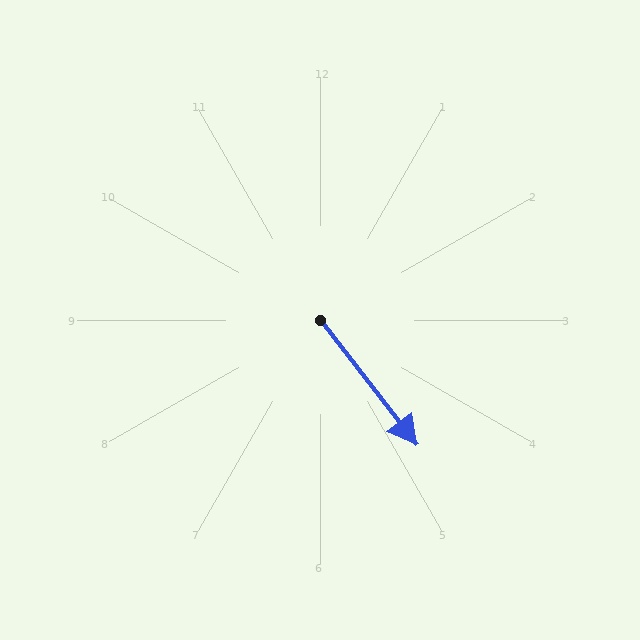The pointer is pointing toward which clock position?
Roughly 5 o'clock.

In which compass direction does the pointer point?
Southeast.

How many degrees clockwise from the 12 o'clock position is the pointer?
Approximately 142 degrees.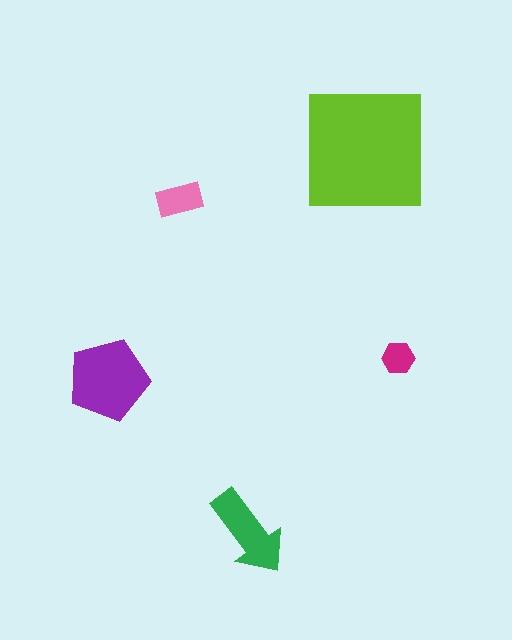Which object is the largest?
The lime square.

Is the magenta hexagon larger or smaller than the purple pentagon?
Smaller.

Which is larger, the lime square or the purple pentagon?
The lime square.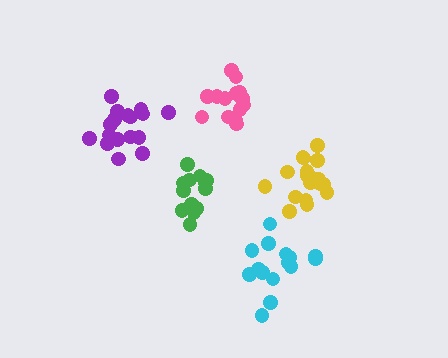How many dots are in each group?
Group 1: 15 dots, Group 2: 13 dots, Group 3: 18 dots, Group 4: 17 dots, Group 5: 15 dots (78 total).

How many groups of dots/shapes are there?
There are 5 groups.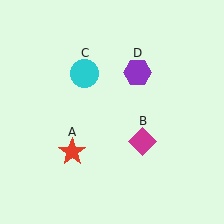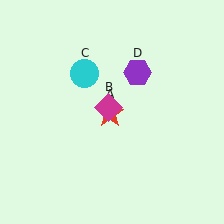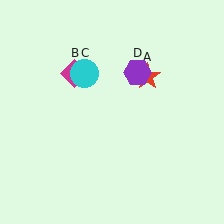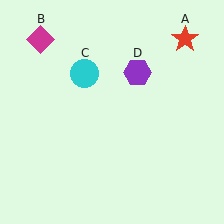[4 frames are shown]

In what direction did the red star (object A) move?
The red star (object A) moved up and to the right.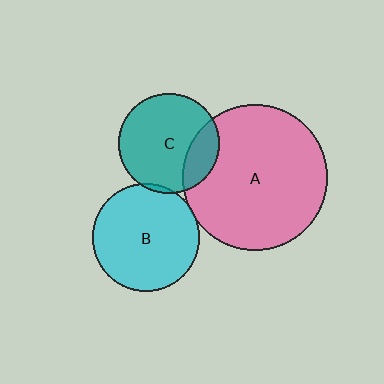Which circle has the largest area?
Circle A (pink).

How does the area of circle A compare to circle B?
Approximately 1.8 times.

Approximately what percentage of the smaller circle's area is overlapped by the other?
Approximately 5%.